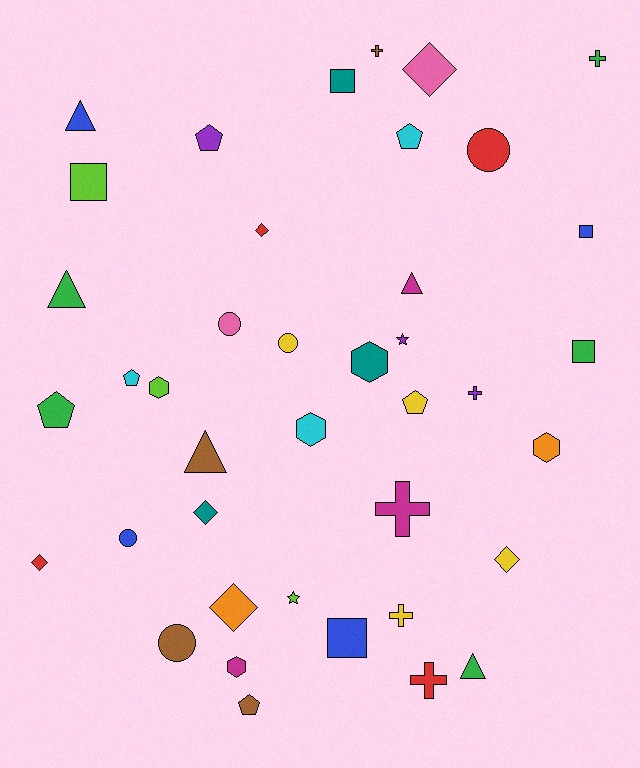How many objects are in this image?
There are 40 objects.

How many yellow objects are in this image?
There are 4 yellow objects.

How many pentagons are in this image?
There are 6 pentagons.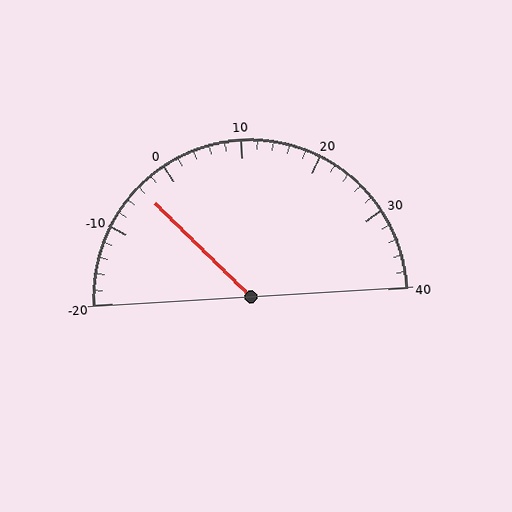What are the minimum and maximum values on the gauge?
The gauge ranges from -20 to 40.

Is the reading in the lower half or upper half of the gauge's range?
The reading is in the lower half of the range (-20 to 40).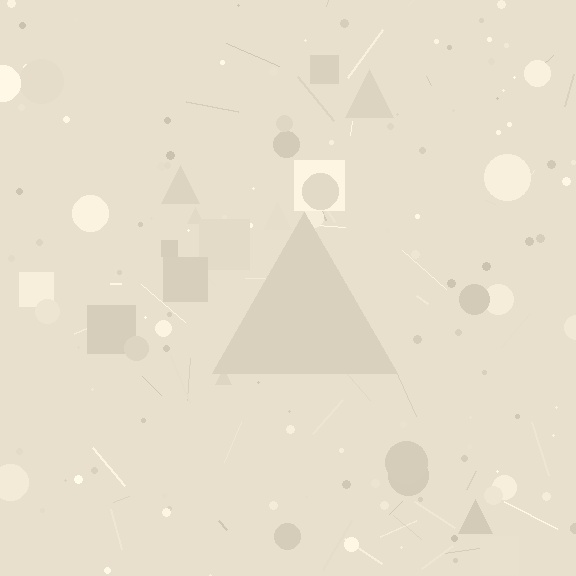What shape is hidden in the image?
A triangle is hidden in the image.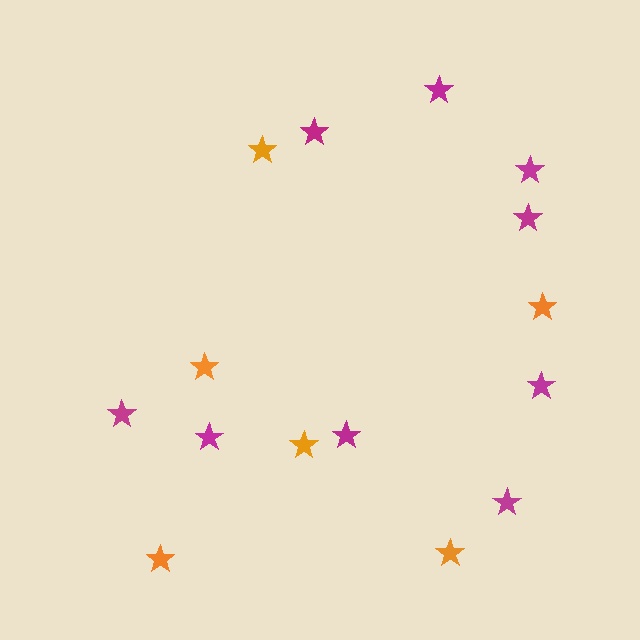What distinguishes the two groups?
There are 2 groups: one group of magenta stars (9) and one group of orange stars (6).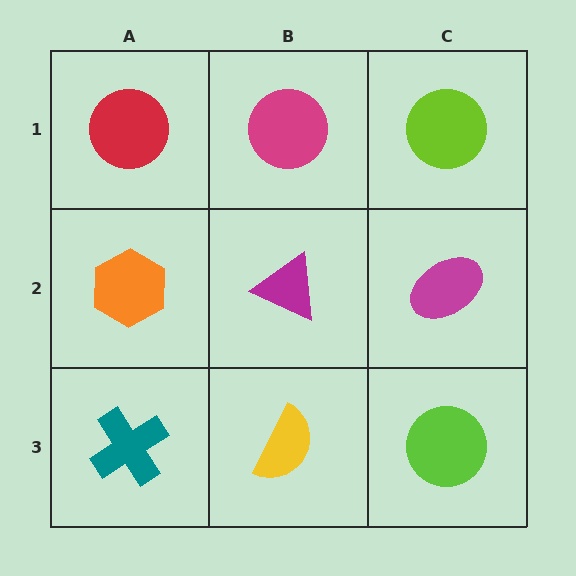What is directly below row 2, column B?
A yellow semicircle.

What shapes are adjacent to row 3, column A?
An orange hexagon (row 2, column A), a yellow semicircle (row 3, column B).